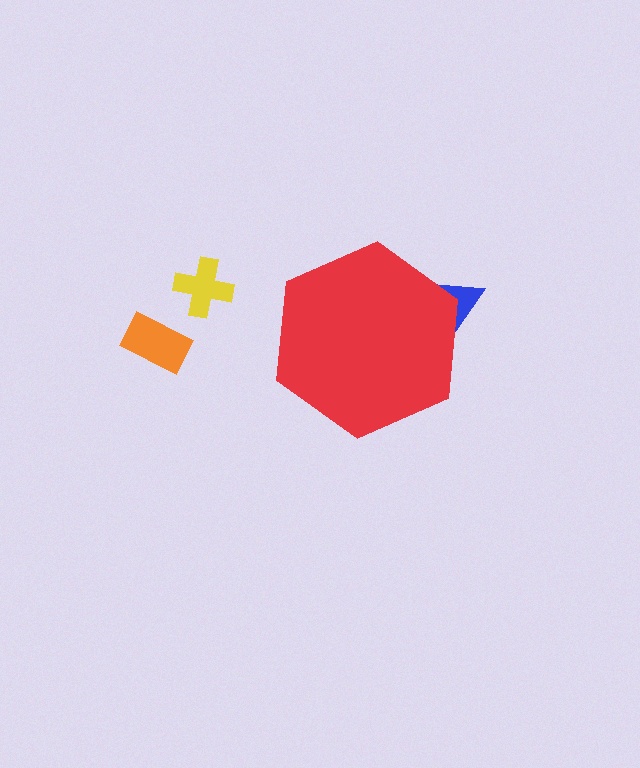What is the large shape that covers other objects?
A red hexagon.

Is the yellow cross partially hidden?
No, the yellow cross is fully visible.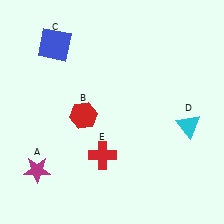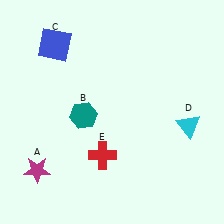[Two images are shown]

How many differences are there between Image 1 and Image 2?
There is 1 difference between the two images.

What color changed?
The hexagon (B) changed from red in Image 1 to teal in Image 2.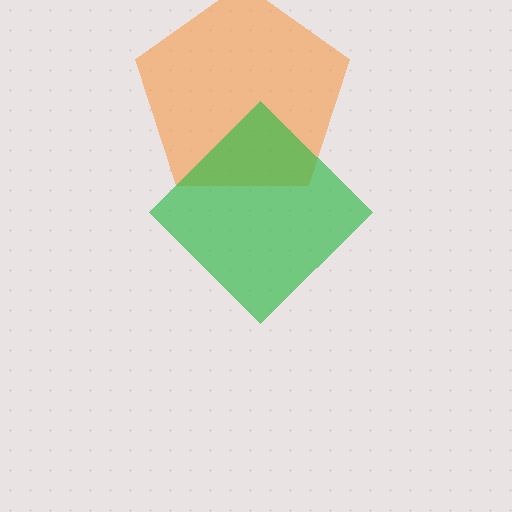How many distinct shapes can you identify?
There are 2 distinct shapes: an orange pentagon, a green diamond.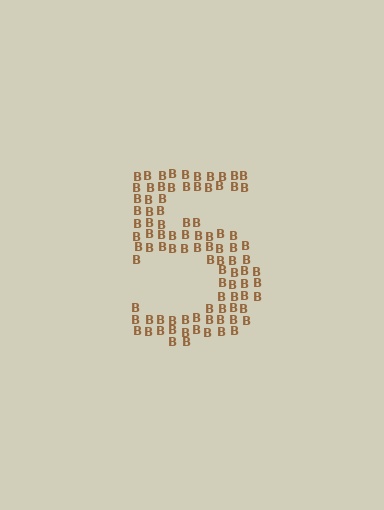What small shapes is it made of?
It is made of small letter B's.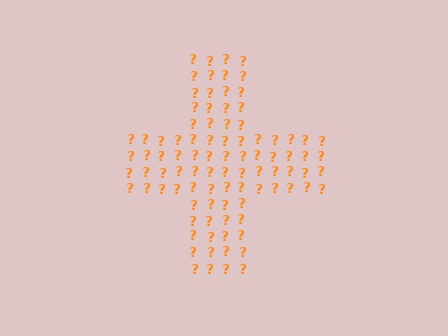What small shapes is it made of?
It is made of small question marks.